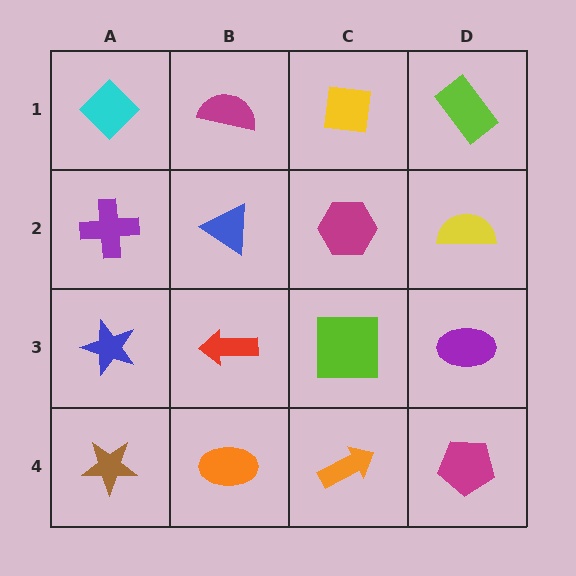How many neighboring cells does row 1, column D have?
2.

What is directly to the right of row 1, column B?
A yellow square.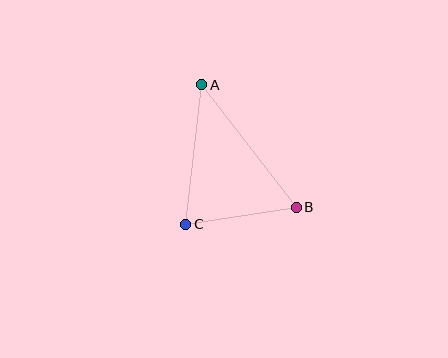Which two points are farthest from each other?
Points A and B are farthest from each other.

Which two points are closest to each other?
Points B and C are closest to each other.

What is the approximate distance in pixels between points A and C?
The distance between A and C is approximately 140 pixels.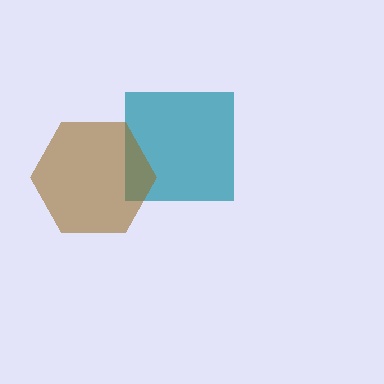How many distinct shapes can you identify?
There are 2 distinct shapes: a teal square, a brown hexagon.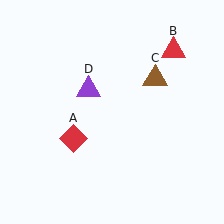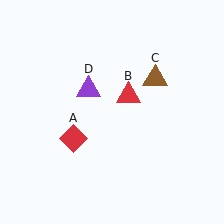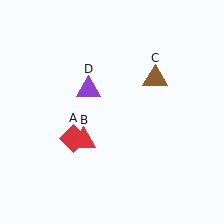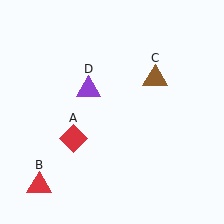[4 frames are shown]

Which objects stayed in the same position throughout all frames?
Red diamond (object A) and brown triangle (object C) and purple triangle (object D) remained stationary.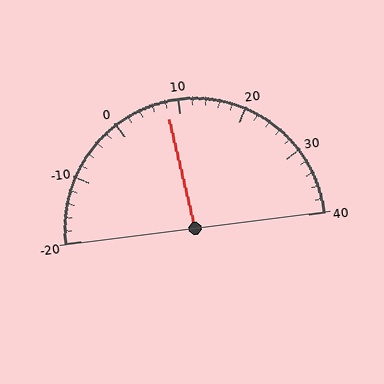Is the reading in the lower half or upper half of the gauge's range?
The reading is in the lower half of the range (-20 to 40).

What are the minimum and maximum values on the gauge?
The gauge ranges from -20 to 40.